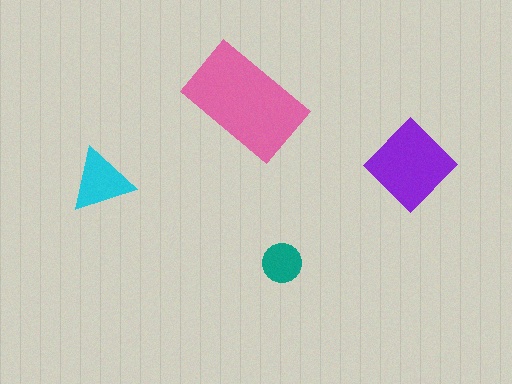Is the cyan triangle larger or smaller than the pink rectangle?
Smaller.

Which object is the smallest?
The teal circle.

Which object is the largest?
The pink rectangle.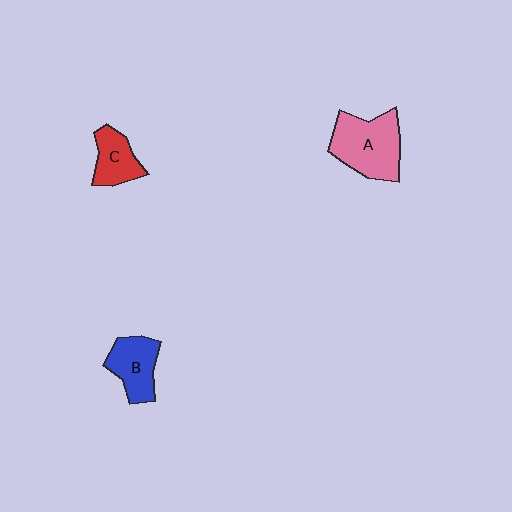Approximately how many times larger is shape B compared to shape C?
Approximately 1.2 times.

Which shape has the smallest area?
Shape C (red).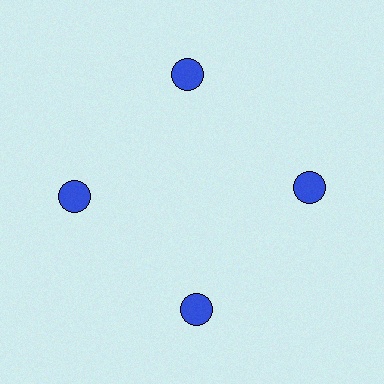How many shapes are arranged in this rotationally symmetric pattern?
There are 4 shapes, arranged in 4 groups of 1.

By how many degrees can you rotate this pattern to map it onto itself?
The pattern maps onto itself every 90 degrees of rotation.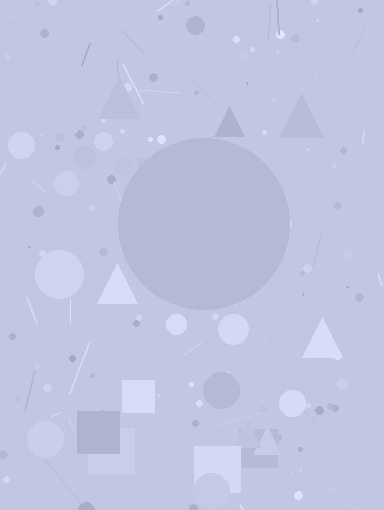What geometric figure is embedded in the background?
A circle is embedded in the background.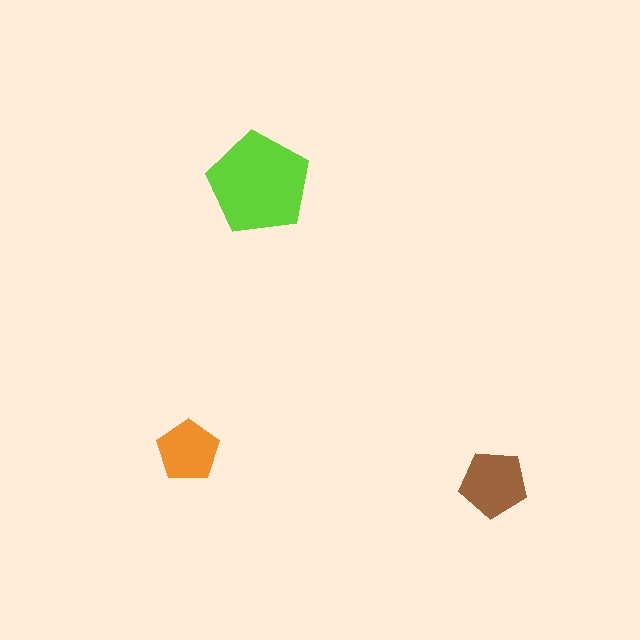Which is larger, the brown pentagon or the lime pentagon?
The lime one.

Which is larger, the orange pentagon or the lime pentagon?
The lime one.